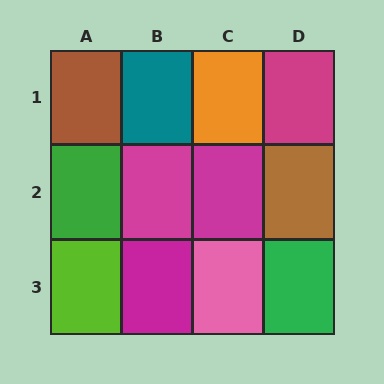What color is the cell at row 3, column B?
Magenta.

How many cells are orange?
1 cell is orange.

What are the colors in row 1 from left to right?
Brown, teal, orange, magenta.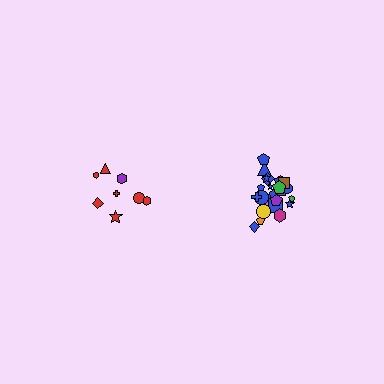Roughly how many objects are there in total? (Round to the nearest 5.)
Roughly 35 objects in total.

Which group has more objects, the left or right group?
The right group.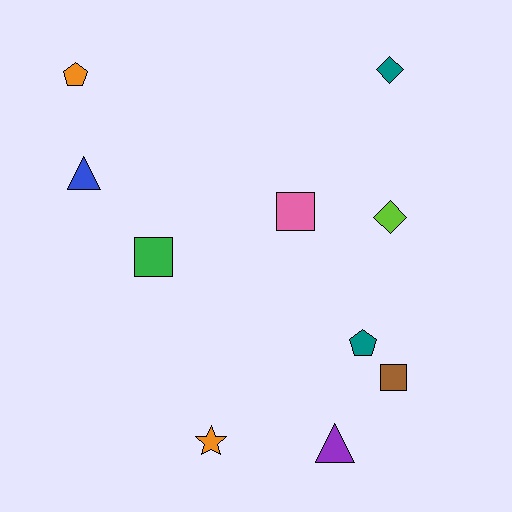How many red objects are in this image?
There are no red objects.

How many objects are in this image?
There are 10 objects.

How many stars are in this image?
There is 1 star.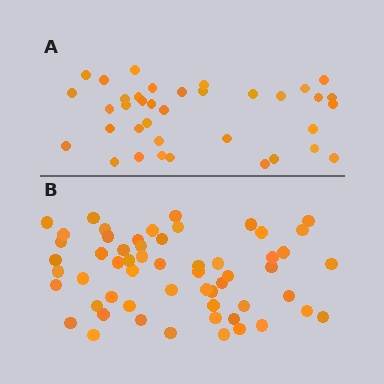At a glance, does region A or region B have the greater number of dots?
Region B (the bottom region) has more dots.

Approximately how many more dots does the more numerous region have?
Region B has approximately 20 more dots than region A.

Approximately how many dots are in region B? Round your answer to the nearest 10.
About 60 dots. (The exact count is 57, which rounds to 60.)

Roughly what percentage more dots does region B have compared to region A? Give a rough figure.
About 55% more.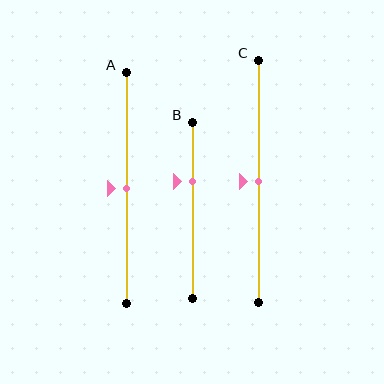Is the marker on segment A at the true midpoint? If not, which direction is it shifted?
Yes, the marker on segment A is at the true midpoint.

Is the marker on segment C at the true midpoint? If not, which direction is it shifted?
Yes, the marker on segment C is at the true midpoint.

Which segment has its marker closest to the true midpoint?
Segment A has its marker closest to the true midpoint.